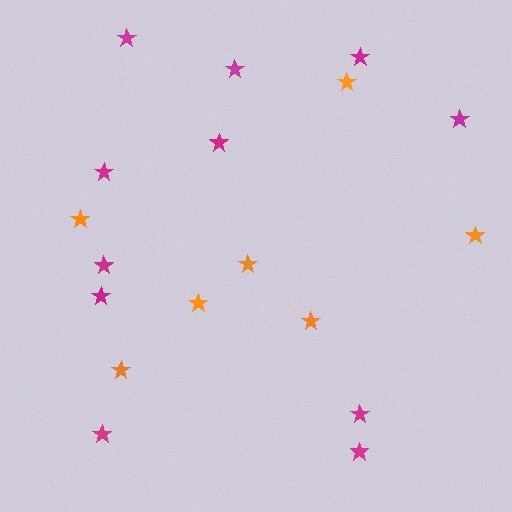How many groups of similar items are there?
There are 2 groups: one group of magenta stars (11) and one group of orange stars (7).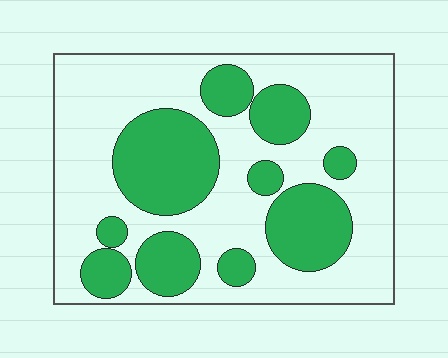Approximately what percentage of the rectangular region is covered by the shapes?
Approximately 35%.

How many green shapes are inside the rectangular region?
10.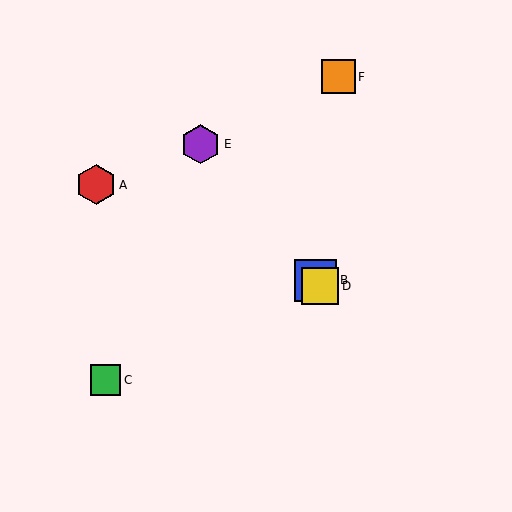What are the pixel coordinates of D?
Object D is at (320, 286).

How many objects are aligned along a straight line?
3 objects (B, D, E) are aligned along a straight line.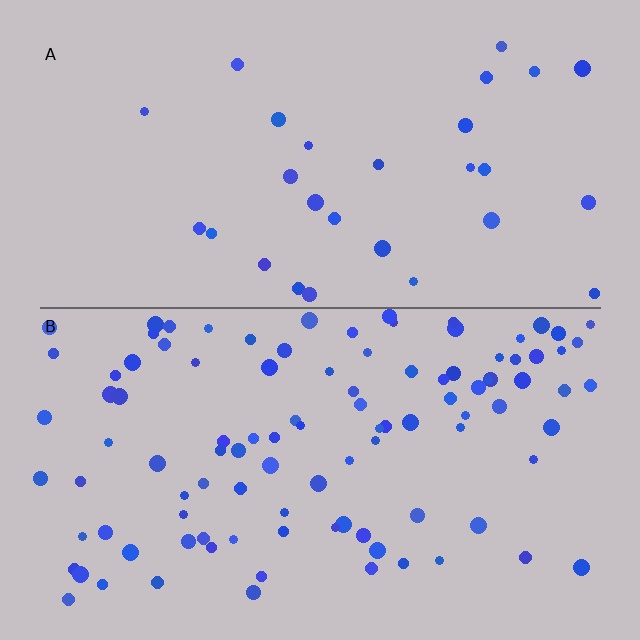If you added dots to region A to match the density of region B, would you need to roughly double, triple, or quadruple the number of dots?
Approximately quadruple.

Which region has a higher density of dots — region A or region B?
B (the bottom).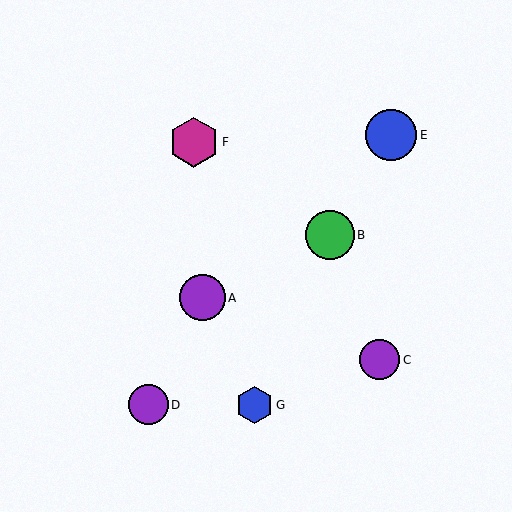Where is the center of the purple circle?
The center of the purple circle is at (380, 360).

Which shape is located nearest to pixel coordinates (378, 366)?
The purple circle (labeled C) at (380, 360) is nearest to that location.